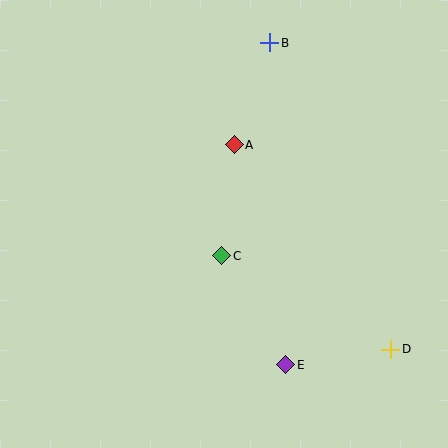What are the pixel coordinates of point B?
Point B is at (270, 43).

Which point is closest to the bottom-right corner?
Point D is closest to the bottom-right corner.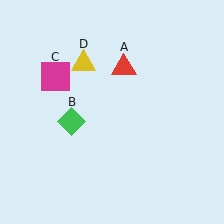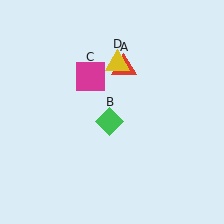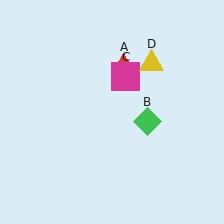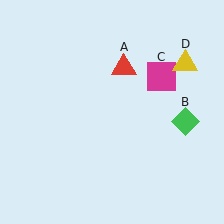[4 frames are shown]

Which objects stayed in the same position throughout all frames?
Red triangle (object A) remained stationary.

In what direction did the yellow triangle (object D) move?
The yellow triangle (object D) moved right.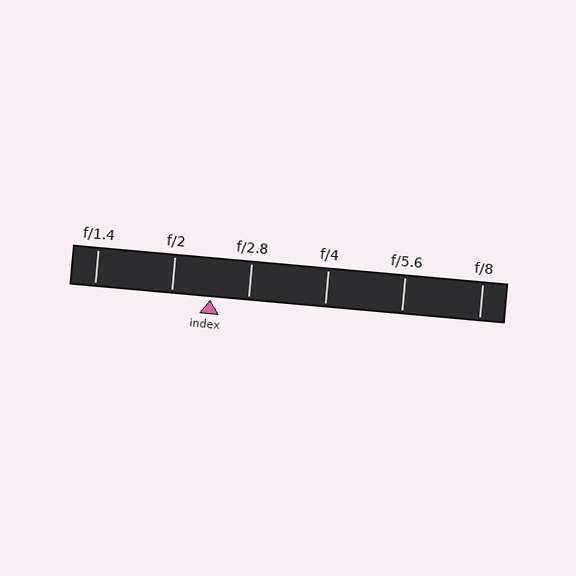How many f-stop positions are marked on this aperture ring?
There are 6 f-stop positions marked.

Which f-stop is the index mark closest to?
The index mark is closest to f/2.8.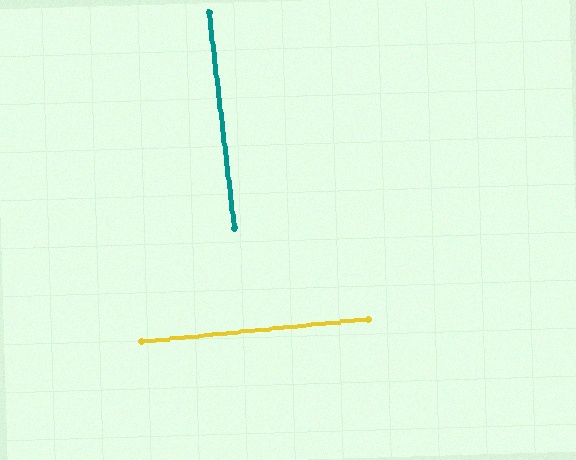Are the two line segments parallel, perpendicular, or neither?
Perpendicular — they meet at approximately 89°.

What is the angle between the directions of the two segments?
Approximately 89 degrees.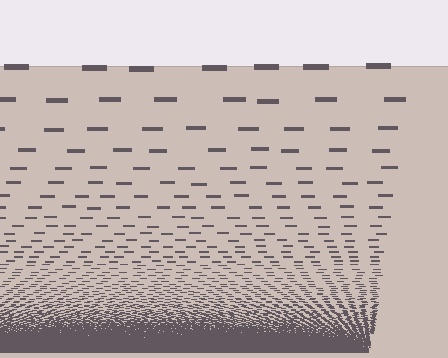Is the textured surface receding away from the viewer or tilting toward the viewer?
The surface appears to tilt toward the viewer. Texture elements get larger and sparser toward the top.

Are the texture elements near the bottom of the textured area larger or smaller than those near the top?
Smaller. The gradient is inverted — elements near the bottom are smaller and denser.